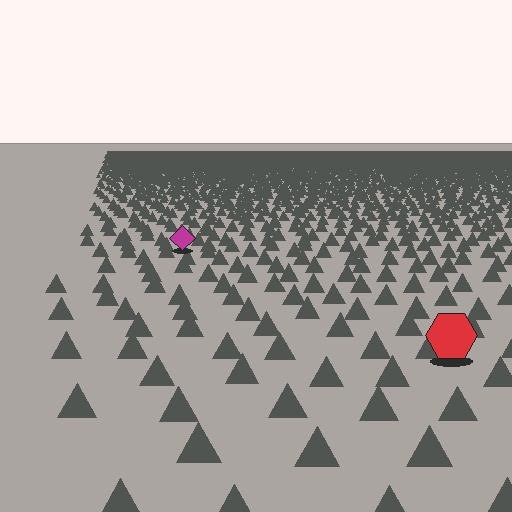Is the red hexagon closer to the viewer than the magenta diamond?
Yes. The red hexagon is closer — you can tell from the texture gradient: the ground texture is coarser near it.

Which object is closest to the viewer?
The red hexagon is closest. The texture marks near it are larger and more spread out.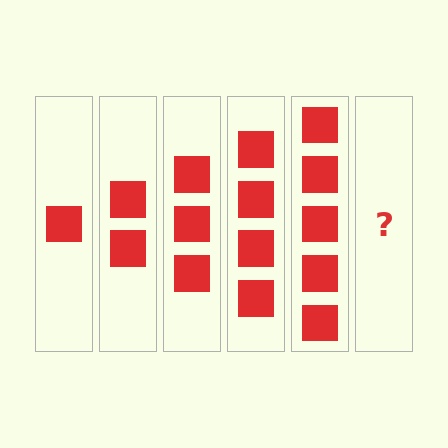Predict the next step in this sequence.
The next step is 6 squares.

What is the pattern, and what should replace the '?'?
The pattern is that each step adds one more square. The '?' should be 6 squares.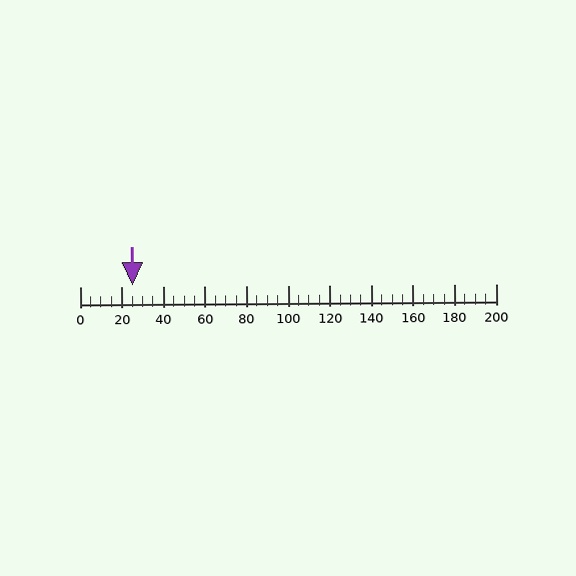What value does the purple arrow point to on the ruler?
The purple arrow points to approximately 25.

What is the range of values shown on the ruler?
The ruler shows values from 0 to 200.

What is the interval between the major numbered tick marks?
The major tick marks are spaced 20 units apart.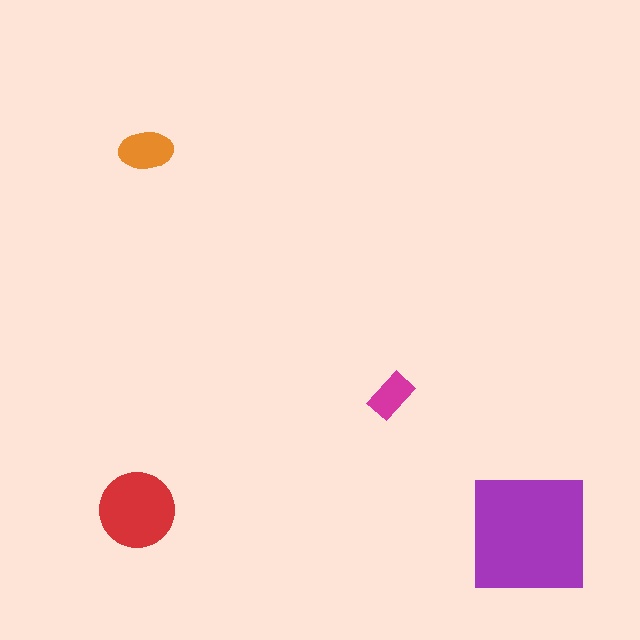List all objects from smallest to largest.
The magenta rectangle, the orange ellipse, the red circle, the purple square.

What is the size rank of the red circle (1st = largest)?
2nd.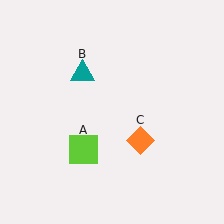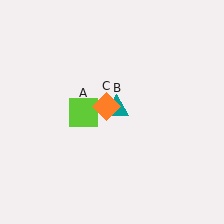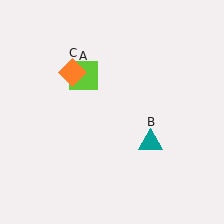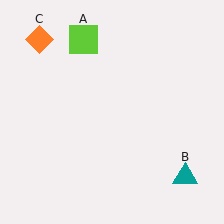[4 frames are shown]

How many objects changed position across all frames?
3 objects changed position: lime square (object A), teal triangle (object B), orange diamond (object C).